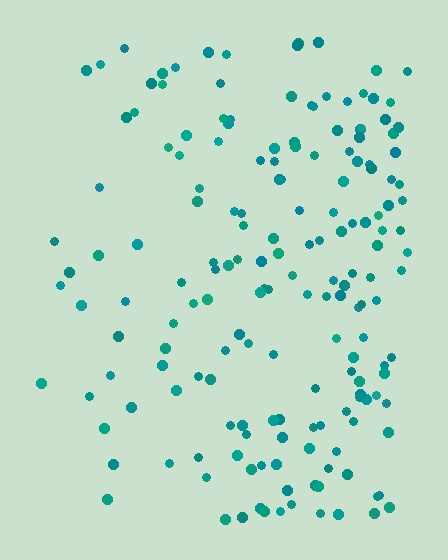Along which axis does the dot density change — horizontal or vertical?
Horizontal.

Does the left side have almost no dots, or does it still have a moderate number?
Still a moderate number, just noticeably fewer than the right.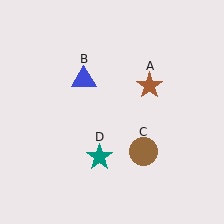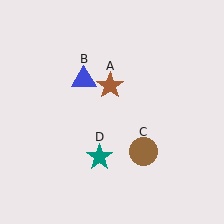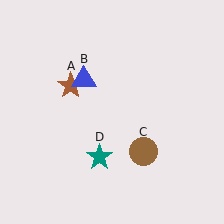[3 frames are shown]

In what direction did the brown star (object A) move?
The brown star (object A) moved left.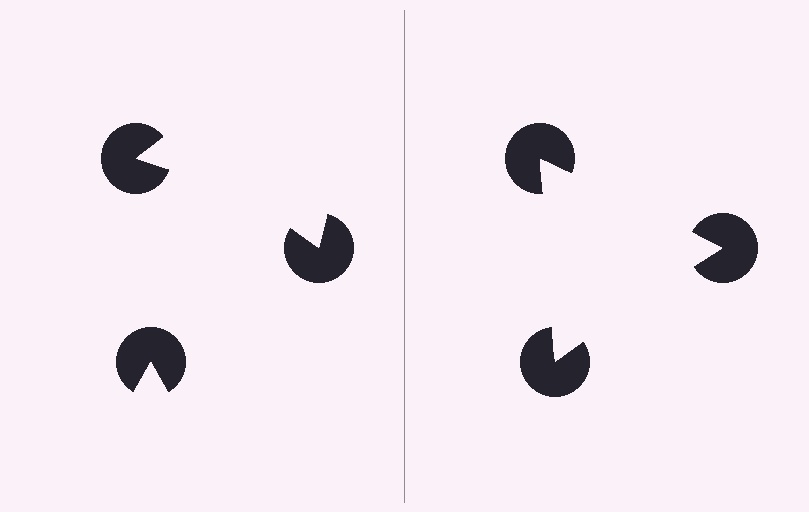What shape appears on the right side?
An illusory triangle.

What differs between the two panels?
The pac-man discs are positioned identically on both sides; only the wedge orientations differ. On the right they align to a triangle; on the left they are misaligned.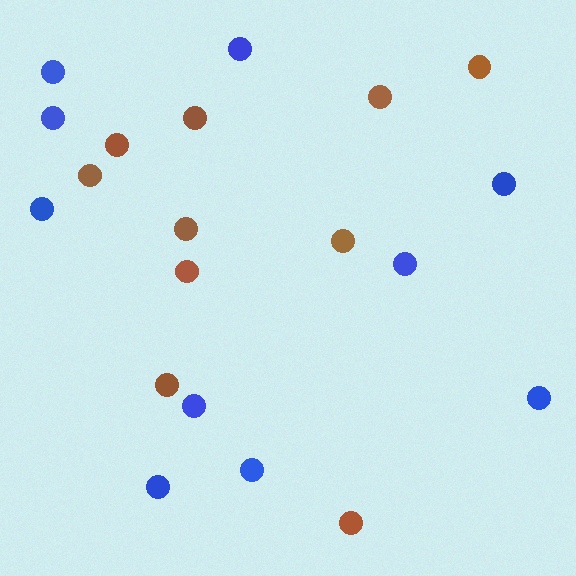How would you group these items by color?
There are 2 groups: one group of blue circles (10) and one group of brown circles (10).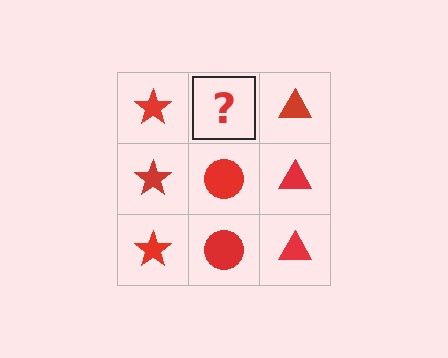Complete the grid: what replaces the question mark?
The question mark should be replaced with a red circle.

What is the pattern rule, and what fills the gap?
The rule is that each column has a consistent shape. The gap should be filled with a red circle.